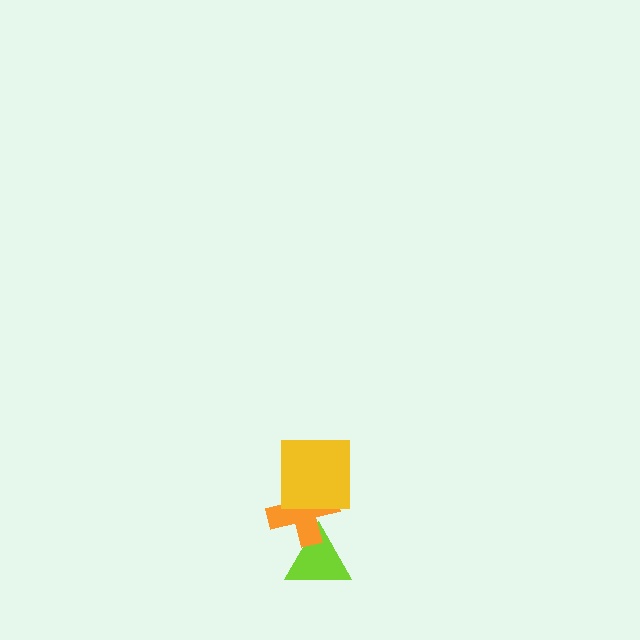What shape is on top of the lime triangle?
The orange cross is on top of the lime triangle.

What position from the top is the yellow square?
The yellow square is 1st from the top.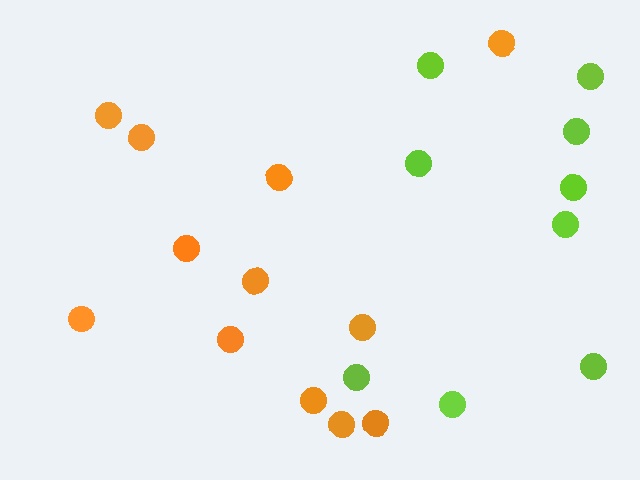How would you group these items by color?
There are 2 groups: one group of orange circles (12) and one group of lime circles (9).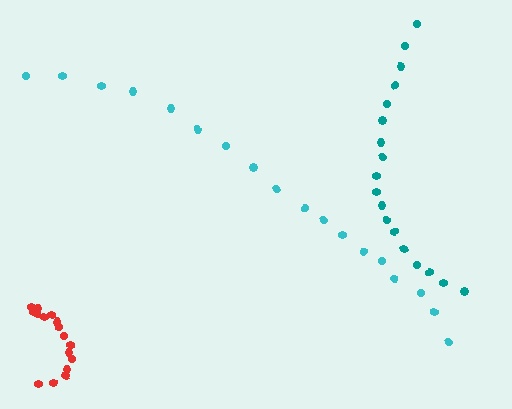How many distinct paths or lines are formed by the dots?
There are 3 distinct paths.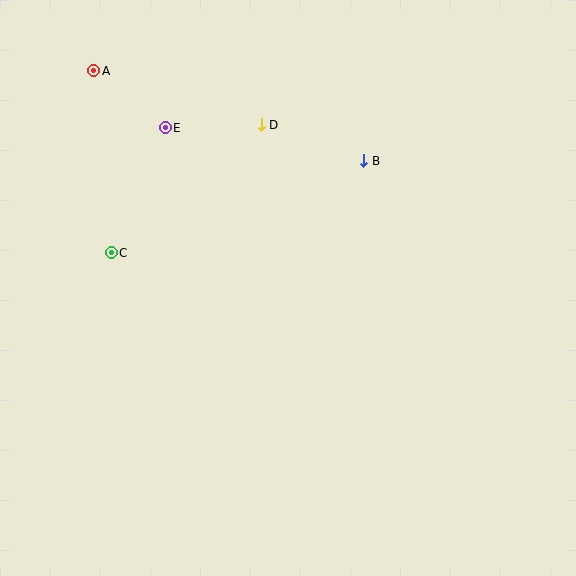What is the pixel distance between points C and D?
The distance between C and D is 197 pixels.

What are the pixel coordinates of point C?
Point C is at (111, 253).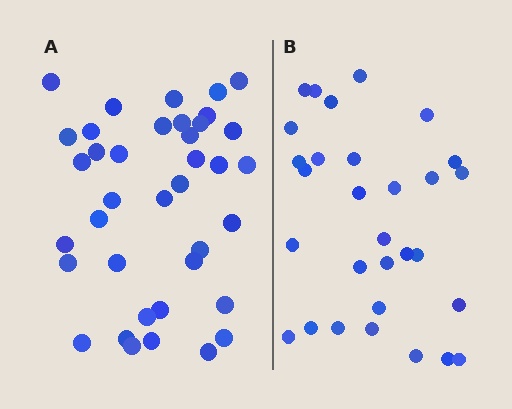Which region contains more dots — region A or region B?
Region A (the left region) has more dots.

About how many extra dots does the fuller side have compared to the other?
Region A has roughly 8 or so more dots than region B.